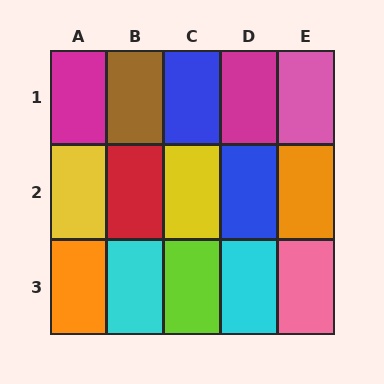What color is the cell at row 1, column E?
Pink.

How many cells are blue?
2 cells are blue.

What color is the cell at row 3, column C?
Lime.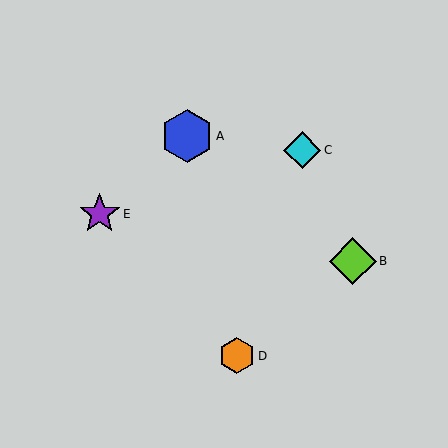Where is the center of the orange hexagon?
The center of the orange hexagon is at (237, 356).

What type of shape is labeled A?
Shape A is a blue hexagon.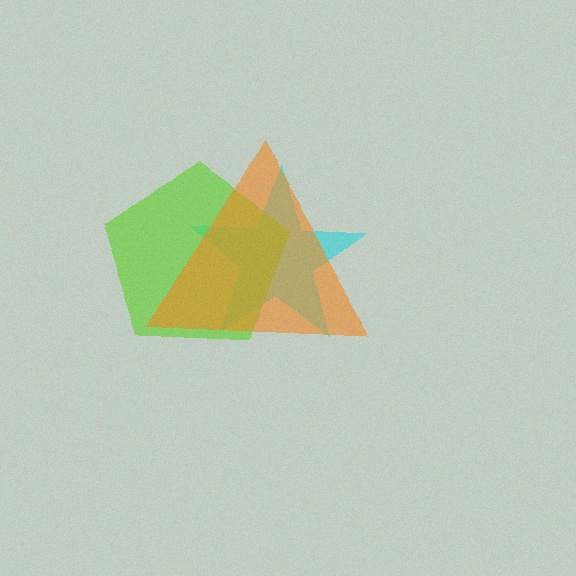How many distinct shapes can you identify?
There are 3 distinct shapes: a cyan star, a lime pentagon, an orange triangle.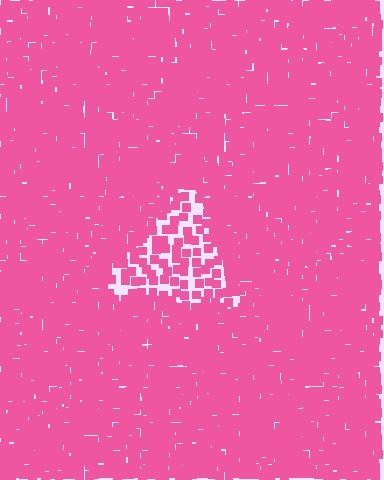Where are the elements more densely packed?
The elements are more densely packed outside the triangle boundary.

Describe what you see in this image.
The image contains small pink elements arranged at two different densities. A triangle-shaped region is visible where the elements are less densely packed than the surrounding area.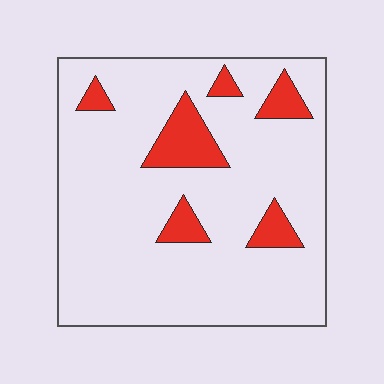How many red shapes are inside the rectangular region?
6.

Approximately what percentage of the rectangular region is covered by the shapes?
Approximately 15%.